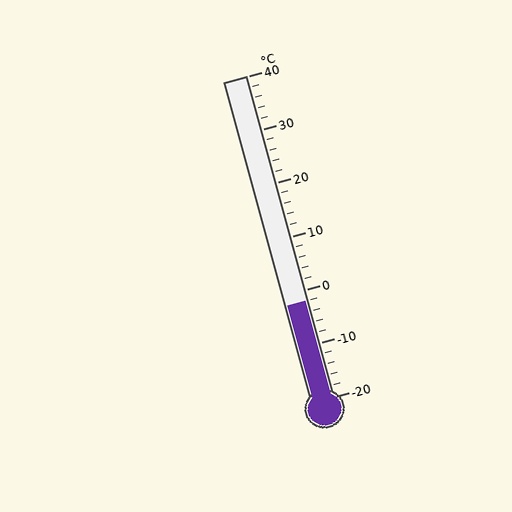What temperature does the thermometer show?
The thermometer shows approximately -2°C.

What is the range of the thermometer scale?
The thermometer scale ranges from -20°C to 40°C.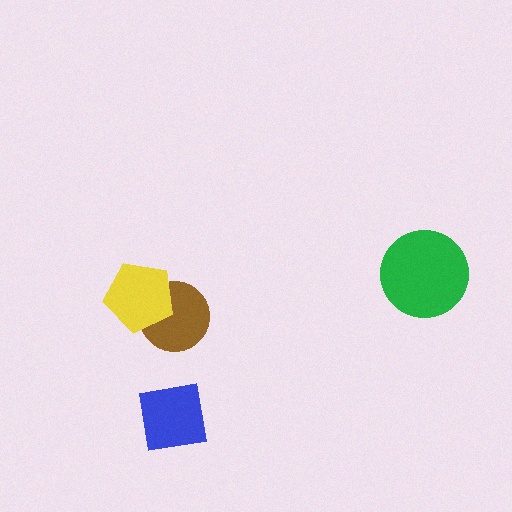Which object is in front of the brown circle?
The yellow pentagon is in front of the brown circle.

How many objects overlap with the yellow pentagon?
1 object overlaps with the yellow pentagon.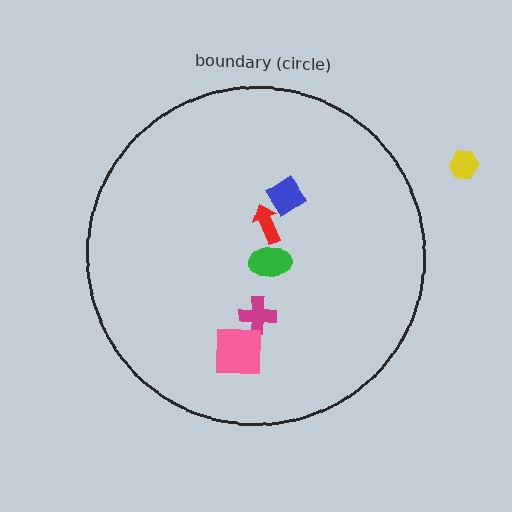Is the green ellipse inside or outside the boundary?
Inside.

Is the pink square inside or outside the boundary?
Inside.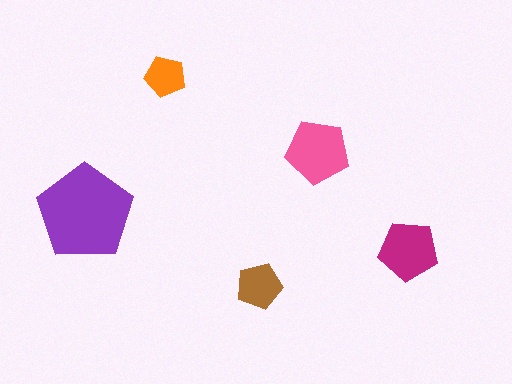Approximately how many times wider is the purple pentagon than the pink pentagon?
About 1.5 times wider.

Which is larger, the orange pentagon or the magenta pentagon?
The magenta one.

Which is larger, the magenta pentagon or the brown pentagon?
The magenta one.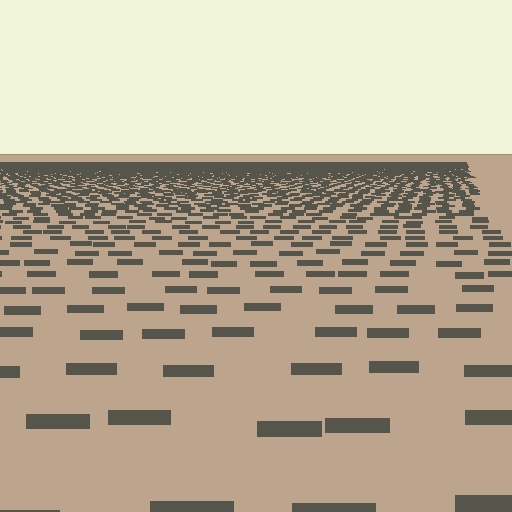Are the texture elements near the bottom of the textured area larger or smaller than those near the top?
Larger. Near the bottom, elements are closer to the viewer and appear at a bigger on-screen size.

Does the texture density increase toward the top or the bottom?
Density increases toward the top.